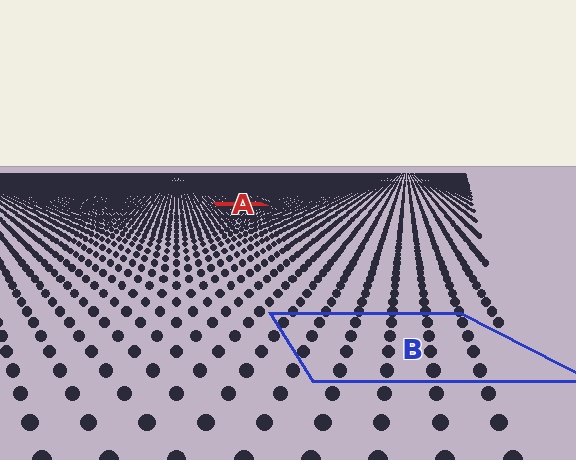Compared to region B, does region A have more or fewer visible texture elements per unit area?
Region A has more texture elements per unit area — they are packed more densely because it is farther away.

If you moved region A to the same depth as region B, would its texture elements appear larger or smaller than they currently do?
They would appear larger. At a closer depth, the same texture elements are projected at a bigger on-screen size.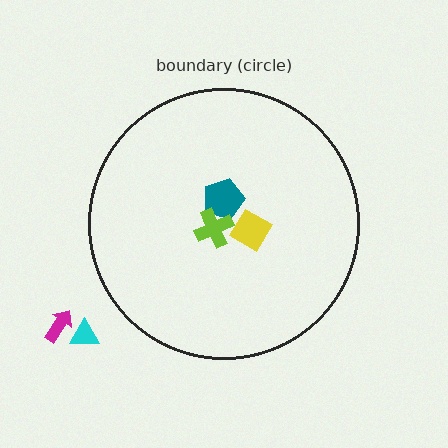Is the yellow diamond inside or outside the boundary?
Inside.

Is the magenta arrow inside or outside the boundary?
Outside.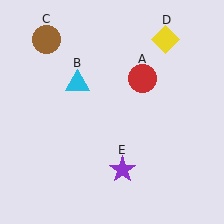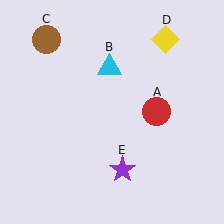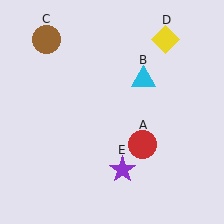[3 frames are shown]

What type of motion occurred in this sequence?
The red circle (object A), cyan triangle (object B) rotated clockwise around the center of the scene.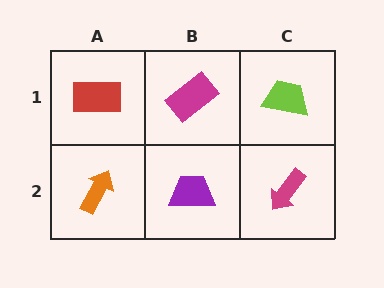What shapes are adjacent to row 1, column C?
A magenta arrow (row 2, column C), a magenta rectangle (row 1, column B).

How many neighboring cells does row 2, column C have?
2.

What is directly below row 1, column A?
An orange arrow.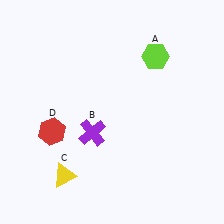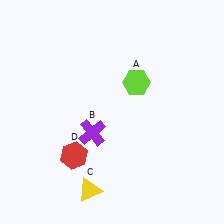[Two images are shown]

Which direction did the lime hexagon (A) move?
The lime hexagon (A) moved down.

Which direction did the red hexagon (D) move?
The red hexagon (D) moved down.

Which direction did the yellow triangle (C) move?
The yellow triangle (C) moved right.